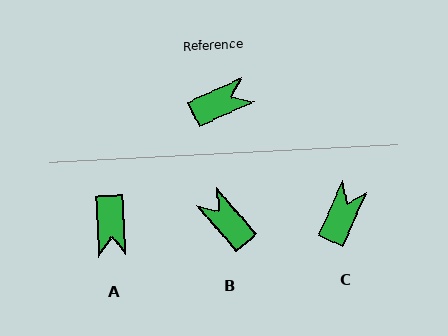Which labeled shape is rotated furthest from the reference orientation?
A, about 111 degrees away.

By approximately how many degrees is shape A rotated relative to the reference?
Approximately 111 degrees clockwise.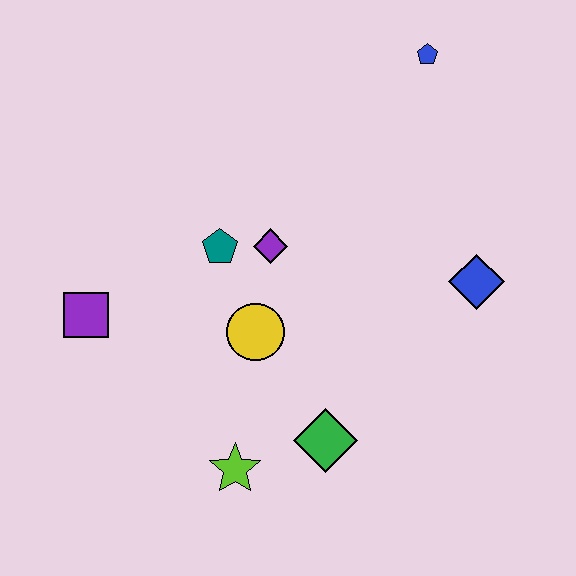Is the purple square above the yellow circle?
Yes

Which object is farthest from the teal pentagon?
The blue pentagon is farthest from the teal pentagon.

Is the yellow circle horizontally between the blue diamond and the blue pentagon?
No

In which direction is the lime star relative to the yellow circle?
The lime star is below the yellow circle.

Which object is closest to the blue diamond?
The purple diamond is closest to the blue diamond.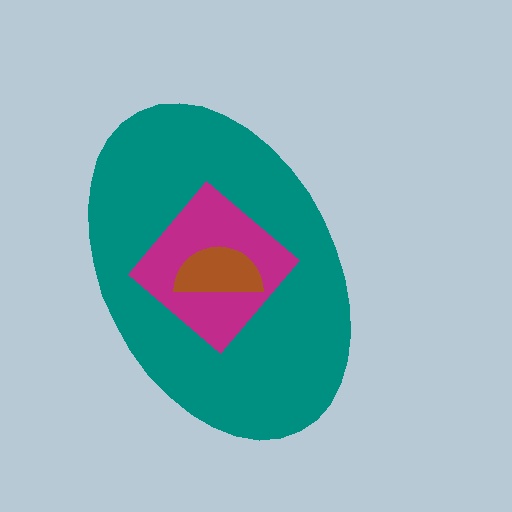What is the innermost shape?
The brown semicircle.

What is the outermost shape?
The teal ellipse.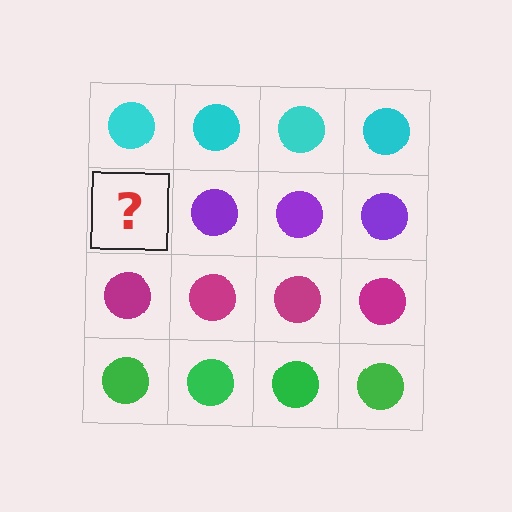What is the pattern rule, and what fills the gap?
The rule is that each row has a consistent color. The gap should be filled with a purple circle.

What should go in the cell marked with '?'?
The missing cell should contain a purple circle.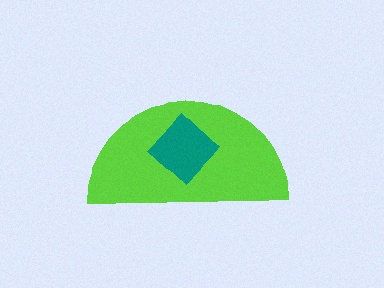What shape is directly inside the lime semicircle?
The teal diamond.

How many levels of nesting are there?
2.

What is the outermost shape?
The lime semicircle.